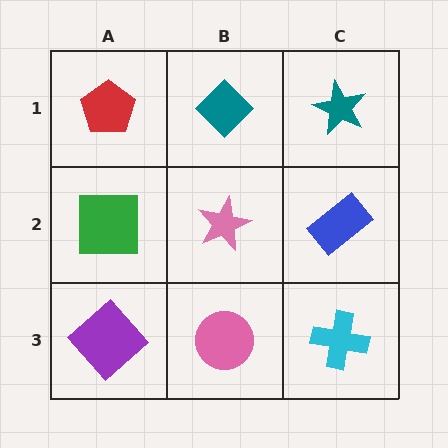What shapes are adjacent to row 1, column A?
A green square (row 2, column A), a teal diamond (row 1, column B).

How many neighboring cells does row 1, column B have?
3.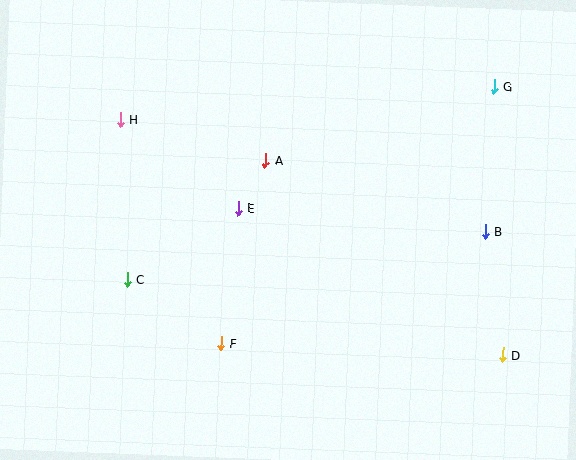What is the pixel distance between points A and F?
The distance between A and F is 188 pixels.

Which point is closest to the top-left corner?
Point H is closest to the top-left corner.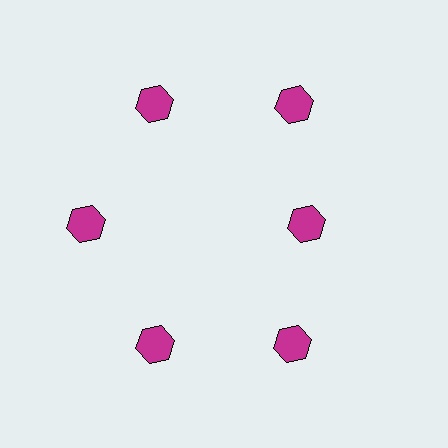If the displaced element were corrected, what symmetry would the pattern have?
It would have 6-fold rotational symmetry — the pattern would map onto itself every 60 degrees.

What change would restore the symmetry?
The symmetry would be restored by moving it outward, back onto the ring so that all 6 hexagons sit at equal angles and equal distance from the center.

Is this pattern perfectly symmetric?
No. The 6 magenta hexagons are arranged in a ring, but one element near the 3 o'clock position is pulled inward toward the center, breaking the 6-fold rotational symmetry.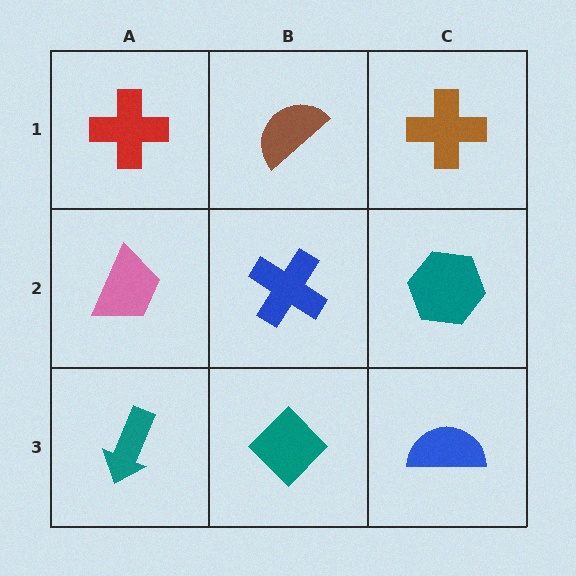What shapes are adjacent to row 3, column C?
A teal hexagon (row 2, column C), a teal diamond (row 3, column B).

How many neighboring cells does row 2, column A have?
3.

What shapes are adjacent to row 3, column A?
A pink trapezoid (row 2, column A), a teal diamond (row 3, column B).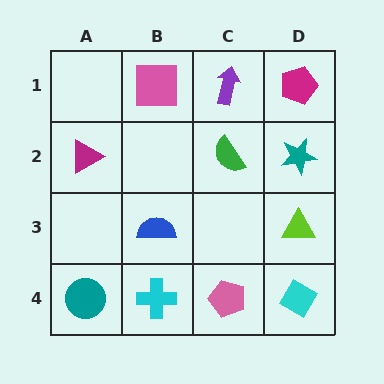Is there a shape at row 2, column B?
No, that cell is empty.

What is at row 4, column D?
A cyan diamond.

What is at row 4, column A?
A teal circle.